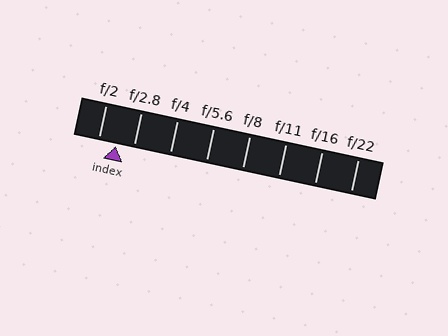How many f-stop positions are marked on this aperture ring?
There are 8 f-stop positions marked.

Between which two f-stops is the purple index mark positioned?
The index mark is between f/2 and f/2.8.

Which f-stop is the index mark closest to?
The index mark is closest to f/2.8.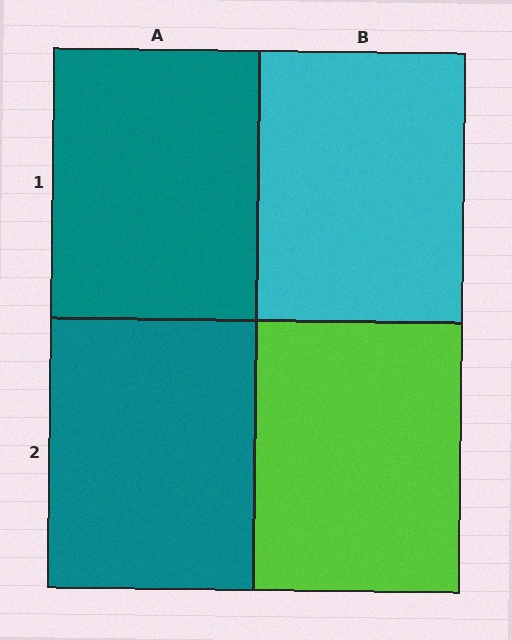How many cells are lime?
1 cell is lime.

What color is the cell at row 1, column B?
Cyan.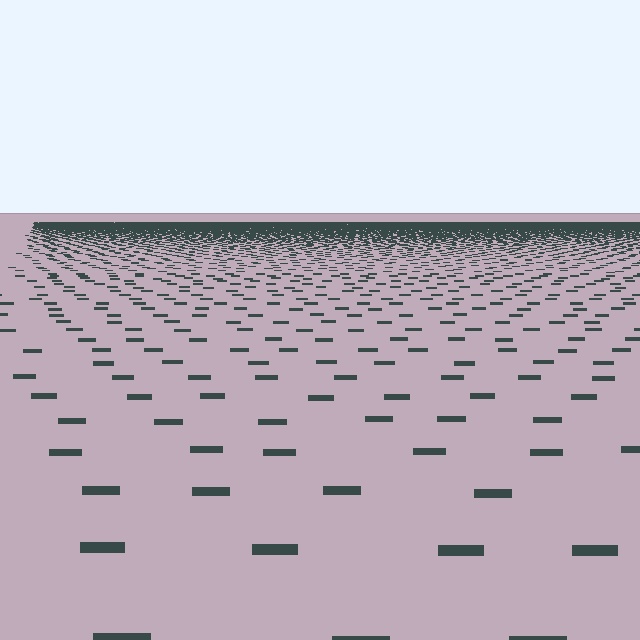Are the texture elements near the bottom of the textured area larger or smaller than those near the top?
Larger. Near the bottom, elements are closer to the viewer and appear at a bigger on-screen size.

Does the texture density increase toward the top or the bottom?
Density increases toward the top.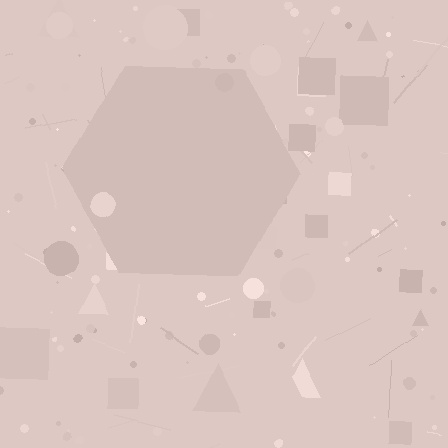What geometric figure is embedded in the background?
A hexagon is embedded in the background.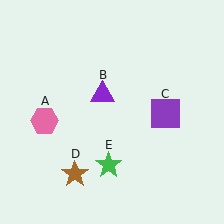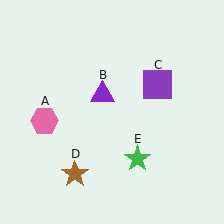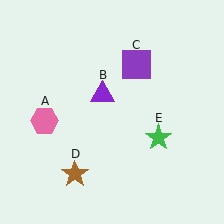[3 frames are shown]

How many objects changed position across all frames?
2 objects changed position: purple square (object C), green star (object E).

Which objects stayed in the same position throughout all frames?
Pink hexagon (object A) and purple triangle (object B) and brown star (object D) remained stationary.